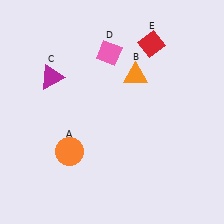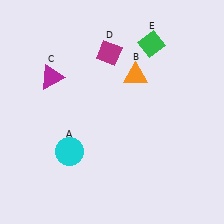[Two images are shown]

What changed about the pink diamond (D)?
In Image 1, D is pink. In Image 2, it changed to magenta.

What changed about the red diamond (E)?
In Image 1, E is red. In Image 2, it changed to green.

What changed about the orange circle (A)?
In Image 1, A is orange. In Image 2, it changed to cyan.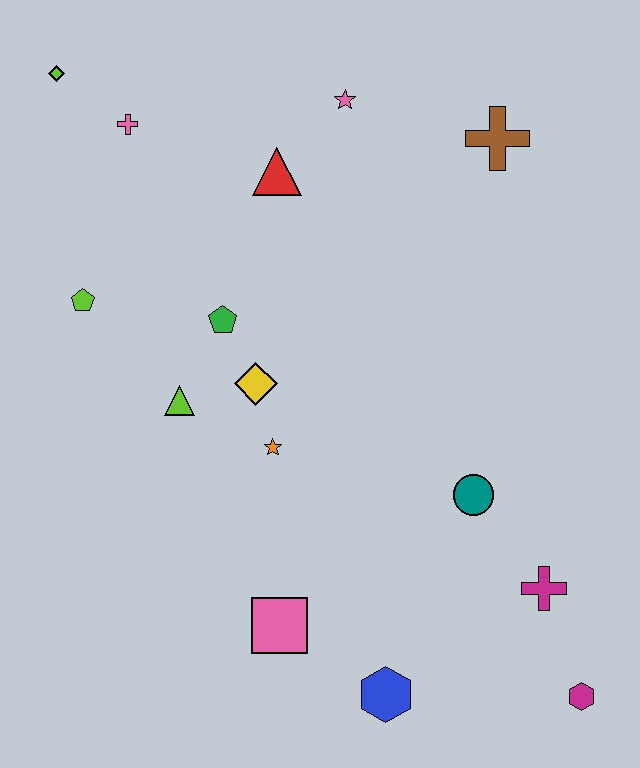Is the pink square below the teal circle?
Yes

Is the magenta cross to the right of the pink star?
Yes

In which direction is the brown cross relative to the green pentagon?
The brown cross is to the right of the green pentagon.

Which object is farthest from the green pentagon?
The magenta hexagon is farthest from the green pentagon.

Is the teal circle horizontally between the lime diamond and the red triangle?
No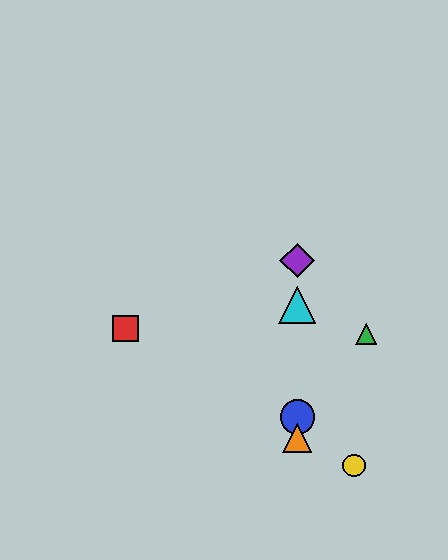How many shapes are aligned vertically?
4 shapes (the blue circle, the purple diamond, the orange triangle, the cyan triangle) are aligned vertically.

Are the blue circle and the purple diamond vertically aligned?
Yes, both are at x≈297.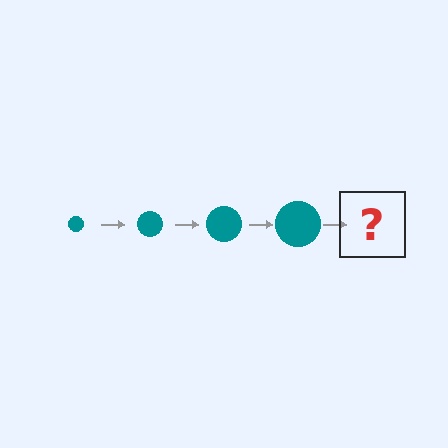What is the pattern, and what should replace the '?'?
The pattern is that the circle gets progressively larger each step. The '?' should be a teal circle, larger than the previous one.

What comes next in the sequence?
The next element should be a teal circle, larger than the previous one.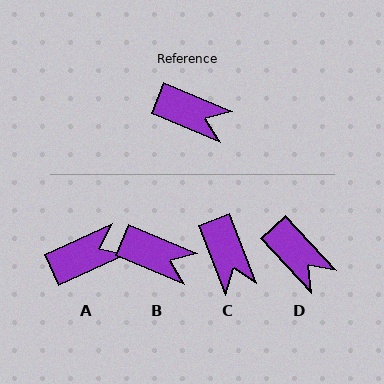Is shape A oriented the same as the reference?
No, it is off by about 47 degrees.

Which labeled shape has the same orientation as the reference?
B.